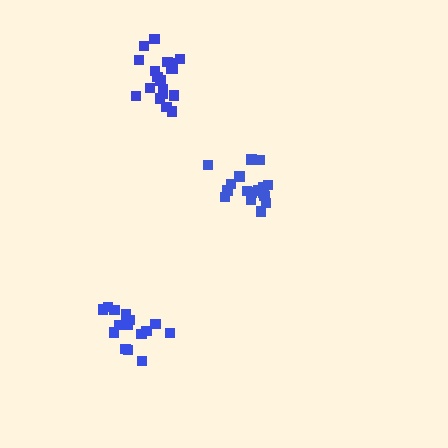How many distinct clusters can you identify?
There are 3 distinct clusters.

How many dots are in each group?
Group 1: 17 dots, Group 2: 20 dots, Group 3: 15 dots (52 total).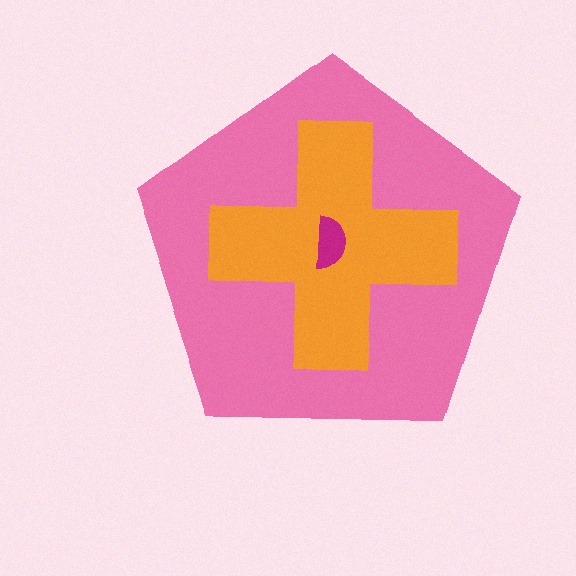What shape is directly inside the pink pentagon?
The orange cross.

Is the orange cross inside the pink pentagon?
Yes.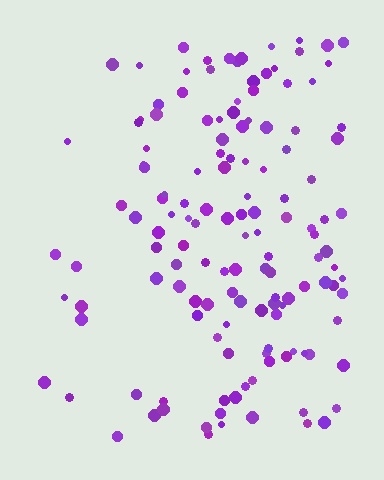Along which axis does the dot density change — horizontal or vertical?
Horizontal.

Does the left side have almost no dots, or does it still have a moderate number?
Still a moderate number, just noticeably fewer than the right.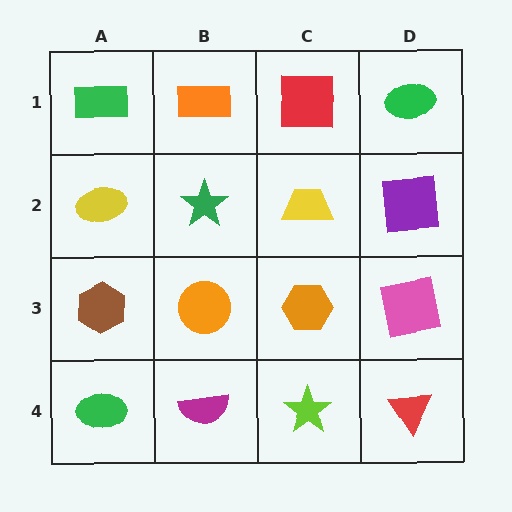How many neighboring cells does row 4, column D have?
2.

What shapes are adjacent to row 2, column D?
A green ellipse (row 1, column D), a pink square (row 3, column D), a yellow trapezoid (row 2, column C).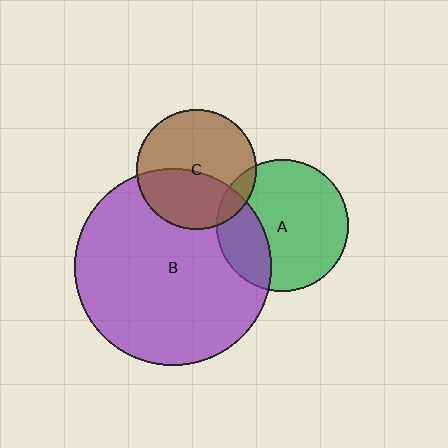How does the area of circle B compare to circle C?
Approximately 2.7 times.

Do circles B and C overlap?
Yes.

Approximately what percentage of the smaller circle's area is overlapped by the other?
Approximately 40%.